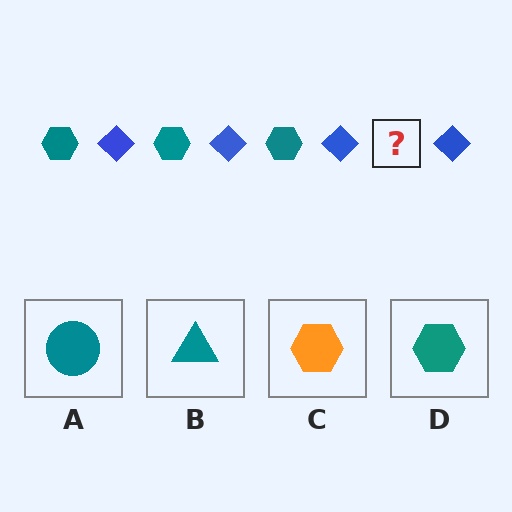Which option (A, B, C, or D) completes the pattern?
D.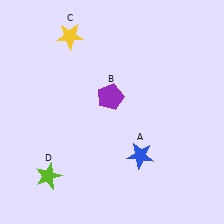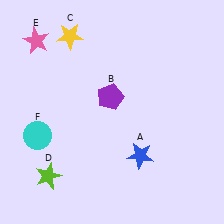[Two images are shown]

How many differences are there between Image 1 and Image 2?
There are 2 differences between the two images.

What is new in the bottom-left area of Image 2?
A cyan circle (F) was added in the bottom-left area of Image 2.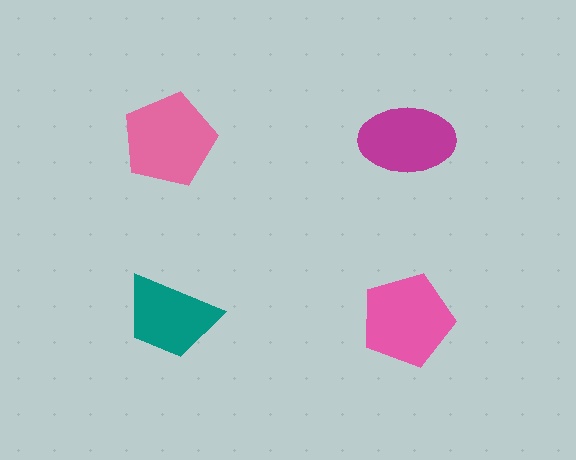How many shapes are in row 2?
2 shapes.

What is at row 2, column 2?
A pink pentagon.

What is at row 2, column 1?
A teal trapezoid.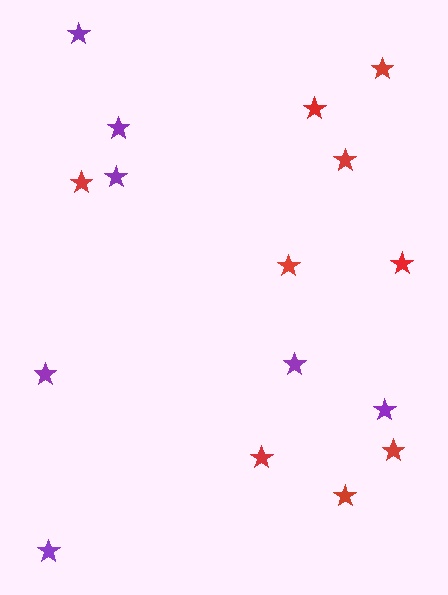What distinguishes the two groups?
There are 2 groups: one group of red stars (9) and one group of purple stars (7).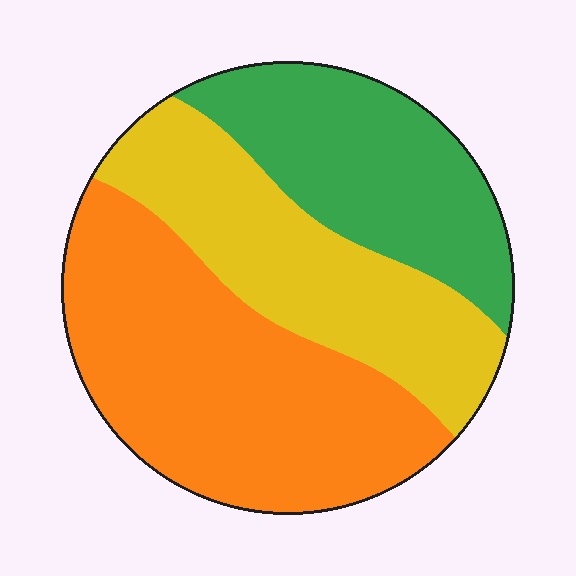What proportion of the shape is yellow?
Yellow takes up about one third (1/3) of the shape.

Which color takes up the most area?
Orange, at roughly 45%.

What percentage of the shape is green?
Green covers around 25% of the shape.